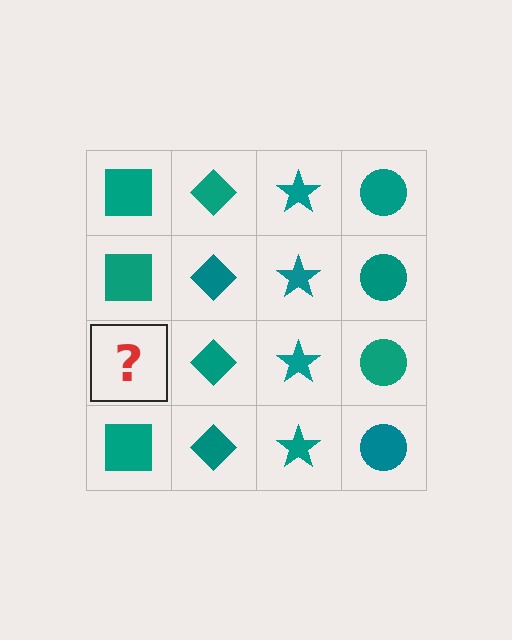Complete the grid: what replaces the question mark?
The question mark should be replaced with a teal square.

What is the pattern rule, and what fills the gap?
The rule is that each column has a consistent shape. The gap should be filled with a teal square.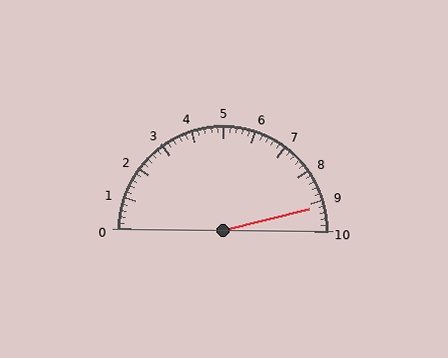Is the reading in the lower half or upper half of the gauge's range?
The reading is in the upper half of the range (0 to 10).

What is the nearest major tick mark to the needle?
The nearest major tick mark is 9.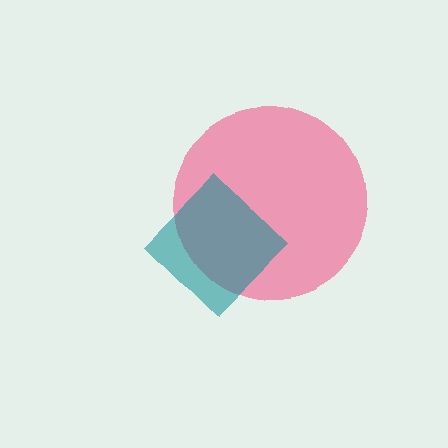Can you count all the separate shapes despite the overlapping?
Yes, there are 2 separate shapes.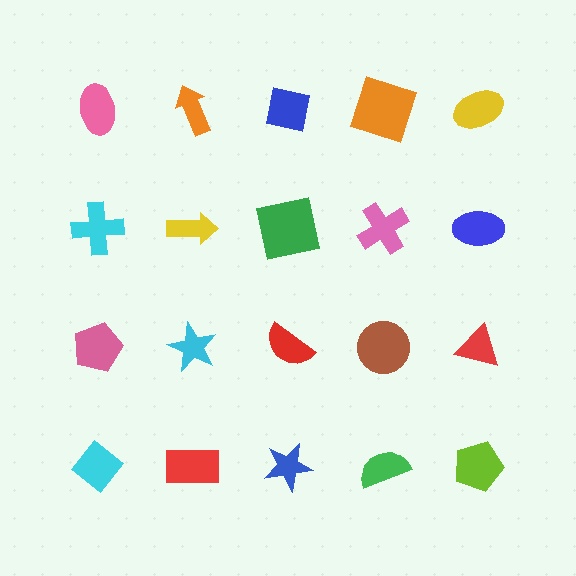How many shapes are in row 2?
5 shapes.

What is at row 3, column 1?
A pink pentagon.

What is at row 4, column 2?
A red rectangle.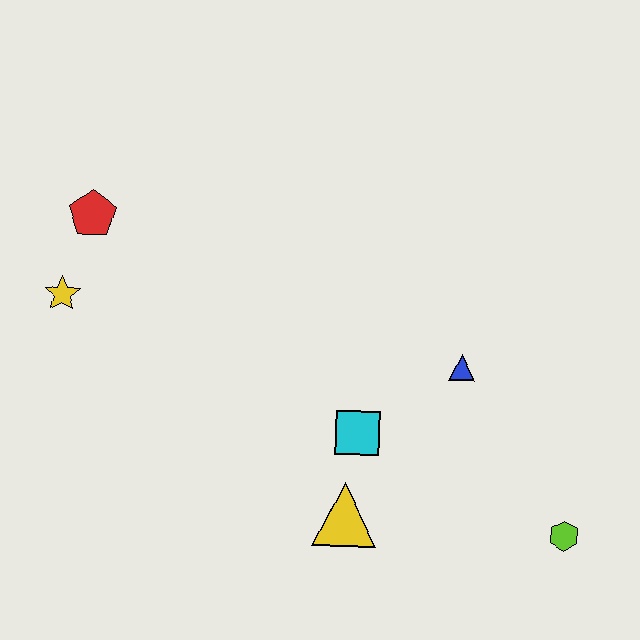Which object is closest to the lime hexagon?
The blue triangle is closest to the lime hexagon.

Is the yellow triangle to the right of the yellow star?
Yes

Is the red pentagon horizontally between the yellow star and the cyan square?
Yes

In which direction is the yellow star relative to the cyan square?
The yellow star is to the left of the cyan square.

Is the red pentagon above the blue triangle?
Yes